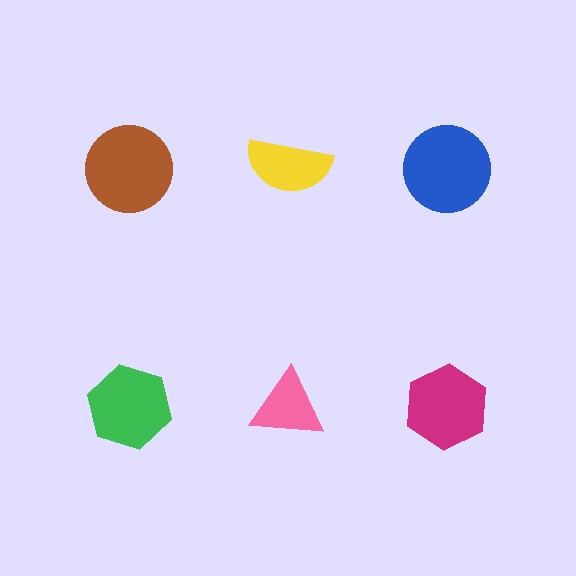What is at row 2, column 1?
A green hexagon.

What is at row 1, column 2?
A yellow semicircle.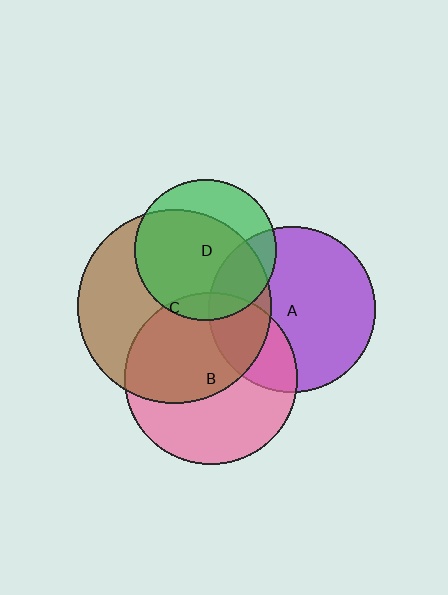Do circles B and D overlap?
Yes.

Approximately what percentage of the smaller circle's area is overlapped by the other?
Approximately 10%.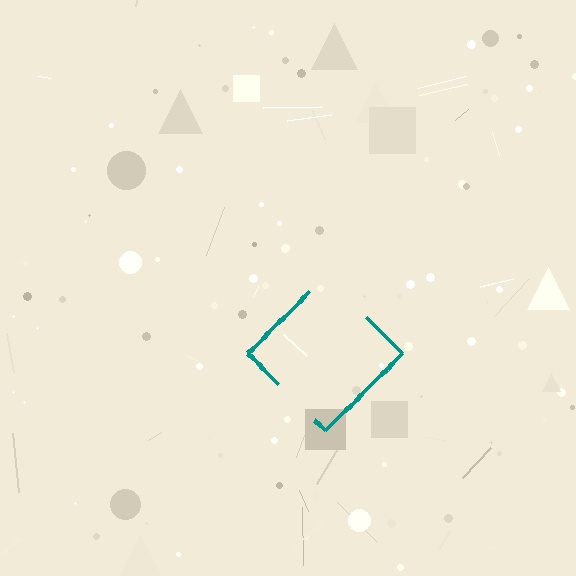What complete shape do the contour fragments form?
The contour fragments form a diamond.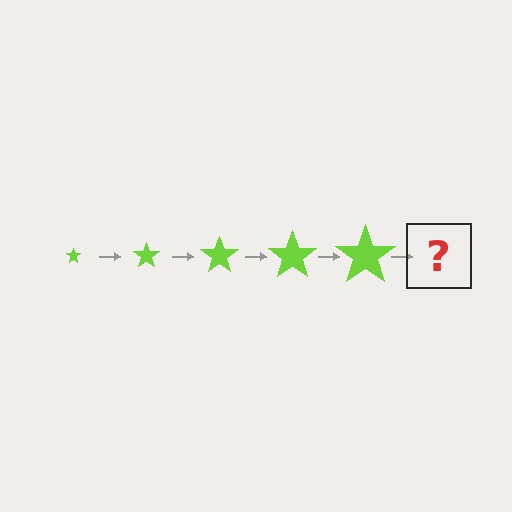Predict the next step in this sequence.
The next step is a lime star, larger than the previous one.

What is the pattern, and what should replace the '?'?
The pattern is that the star gets progressively larger each step. The '?' should be a lime star, larger than the previous one.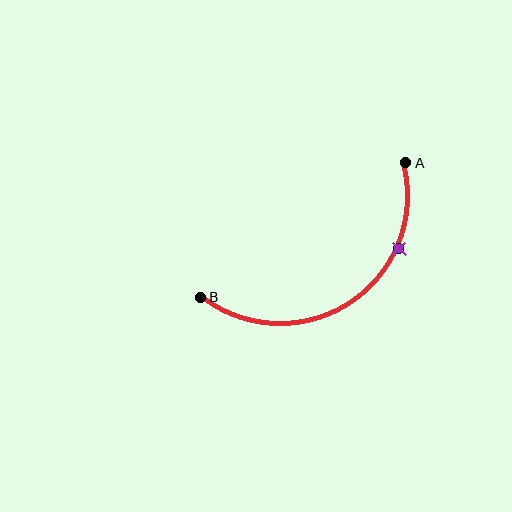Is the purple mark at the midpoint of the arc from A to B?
No. The purple mark lies on the arc but is closer to endpoint A. The arc midpoint would be at the point on the curve equidistant along the arc from both A and B.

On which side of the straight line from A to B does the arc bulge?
The arc bulges below the straight line connecting A and B.